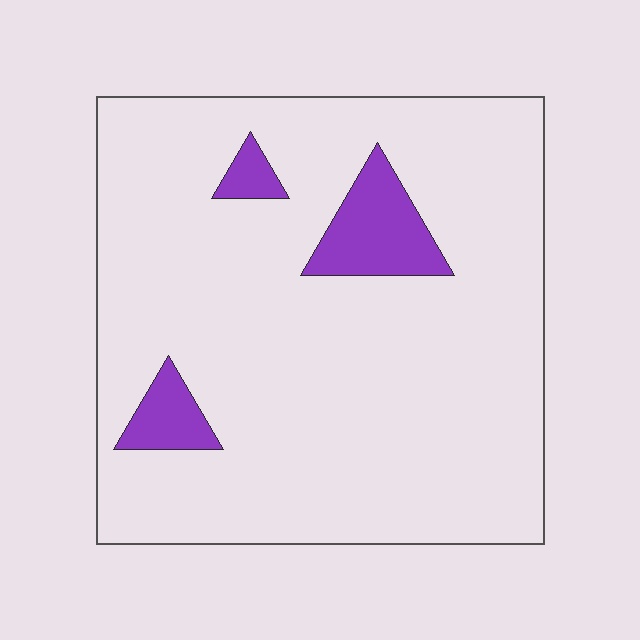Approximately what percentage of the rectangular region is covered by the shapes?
Approximately 10%.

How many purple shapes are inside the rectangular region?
3.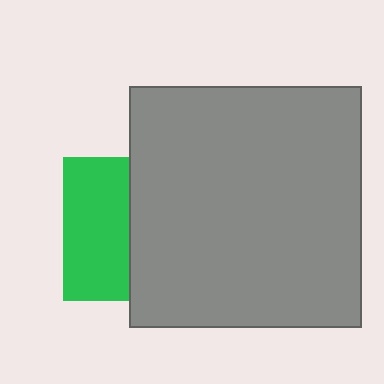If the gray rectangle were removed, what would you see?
You would see the complete green square.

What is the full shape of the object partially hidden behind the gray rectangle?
The partially hidden object is a green square.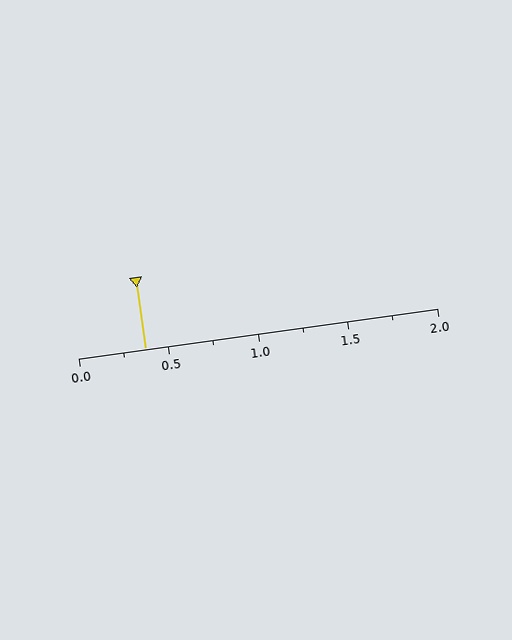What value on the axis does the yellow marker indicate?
The marker indicates approximately 0.38.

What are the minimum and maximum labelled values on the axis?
The axis runs from 0.0 to 2.0.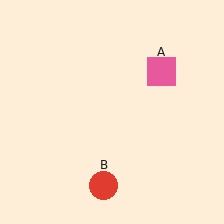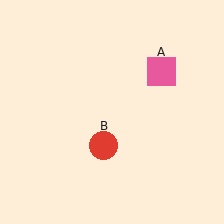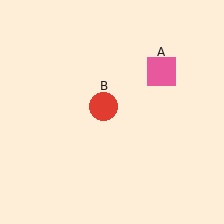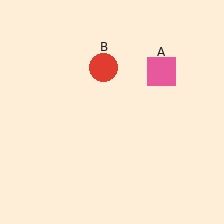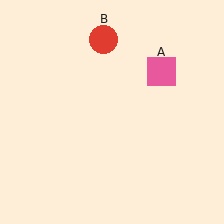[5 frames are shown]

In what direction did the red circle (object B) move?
The red circle (object B) moved up.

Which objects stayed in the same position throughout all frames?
Pink square (object A) remained stationary.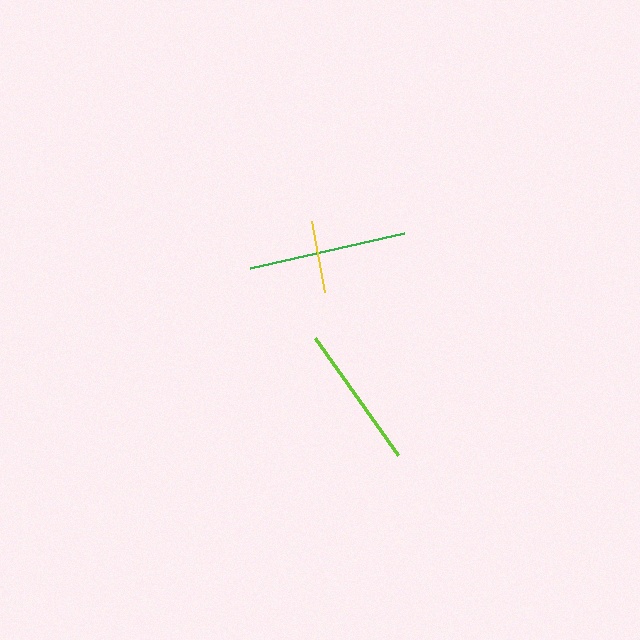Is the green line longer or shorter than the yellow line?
The green line is longer than the yellow line.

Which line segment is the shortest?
The yellow line is the shortest at approximately 72 pixels.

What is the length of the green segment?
The green segment is approximately 157 pixels long.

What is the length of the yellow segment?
The yellow segment is approximately 72 pixels long.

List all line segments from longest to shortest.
From longest to shortest: green, lime, yellow.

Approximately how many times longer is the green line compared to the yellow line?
The green line is approximately 2.2 times the length of the yellow line.